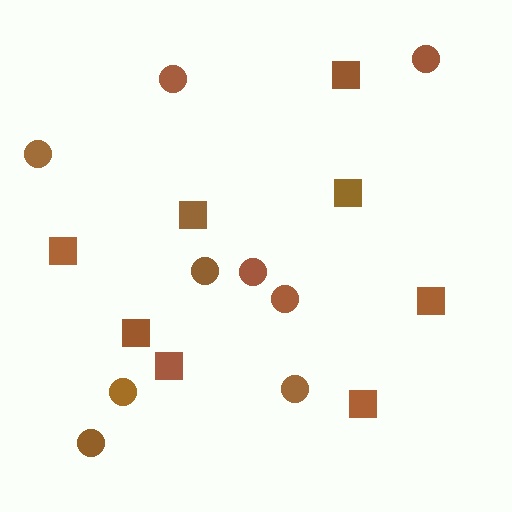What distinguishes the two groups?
There are 2 groups: one group of circles (9) and one group of squares (8).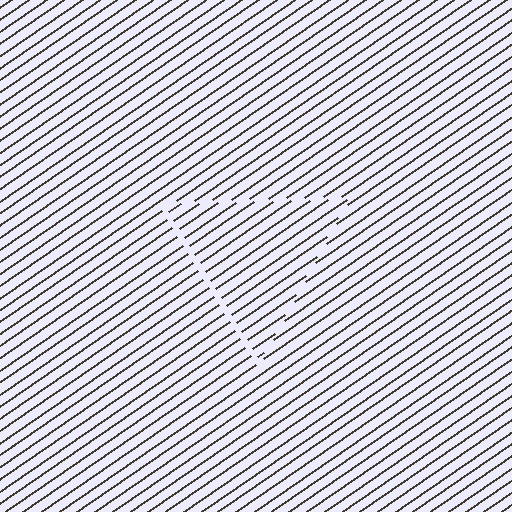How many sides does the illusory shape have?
3 sides — the line-ends trace a triangle.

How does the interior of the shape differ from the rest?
The interior of the shape contains the same grating, shifted by half a period — the contour is defined by the phase discontinuity where line-ends from the inner and outer gratings abut.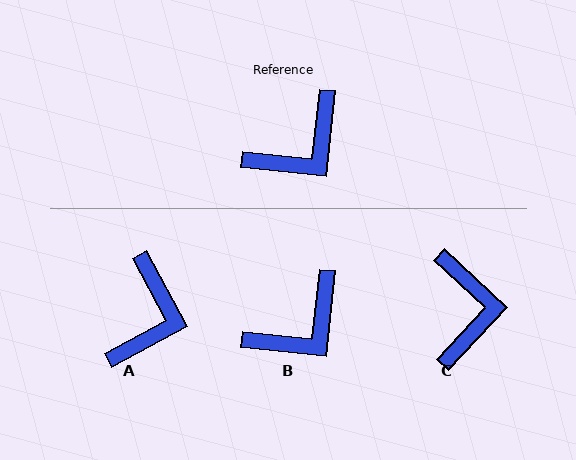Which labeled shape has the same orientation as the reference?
B.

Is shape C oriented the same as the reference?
No, it is off by about 53 degrees.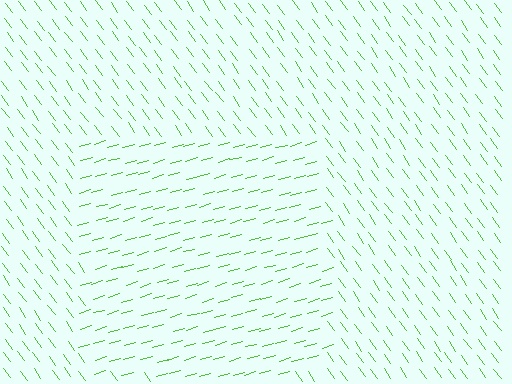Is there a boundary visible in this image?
Yes, there is a texture boundary formed by a change in line orientation.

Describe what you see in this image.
The image is filled with small lime line segments. A rectangle region in the image has lines oriented differently from the surrounding lines, creating a visible texture boundary.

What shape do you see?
I see a rectangle.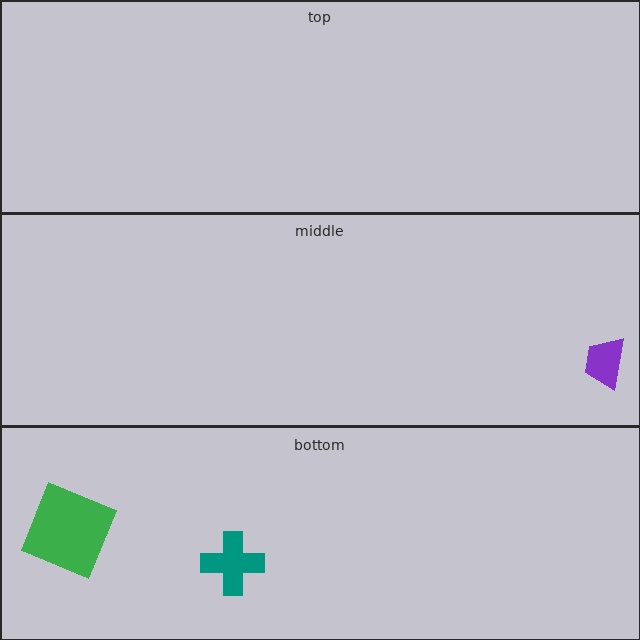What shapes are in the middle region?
The purple trapezoid.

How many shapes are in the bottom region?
2.